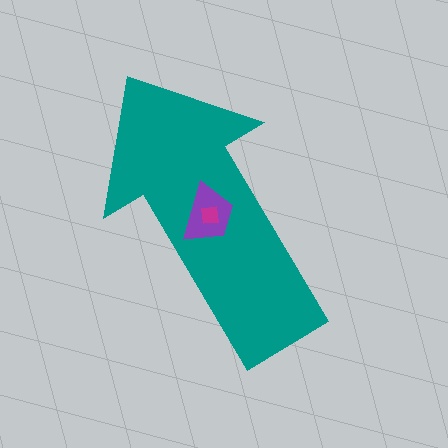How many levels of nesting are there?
3.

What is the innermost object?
The magenta square.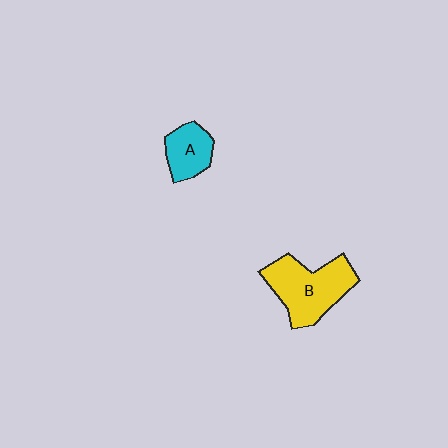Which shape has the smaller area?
Shape A (cyan).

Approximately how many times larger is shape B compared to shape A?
Approximately 1.9 times.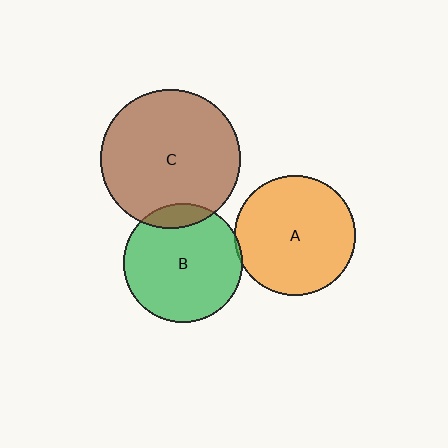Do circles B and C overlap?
Yes.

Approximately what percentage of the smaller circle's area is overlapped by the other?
Approximately 10%.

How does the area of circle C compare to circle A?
Approximately 1.3 times.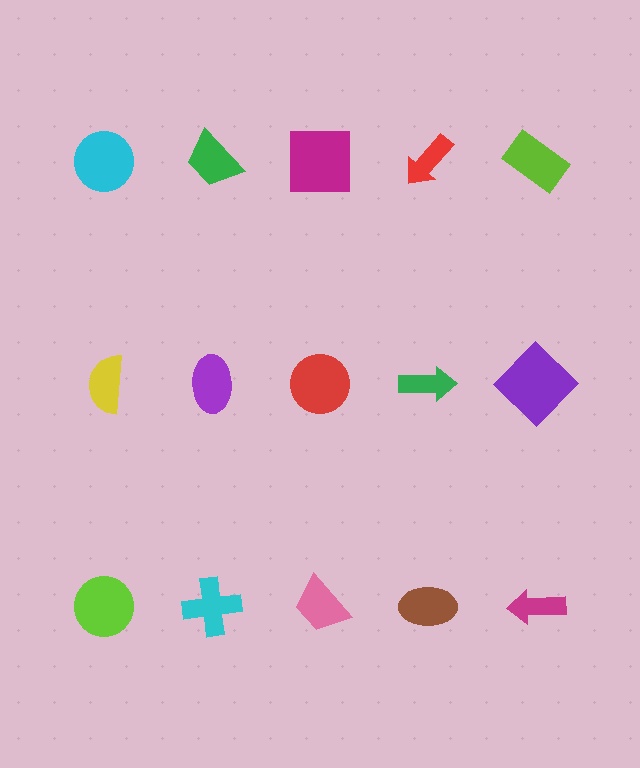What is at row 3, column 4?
A brown ellipse.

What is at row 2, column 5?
A purple diamond.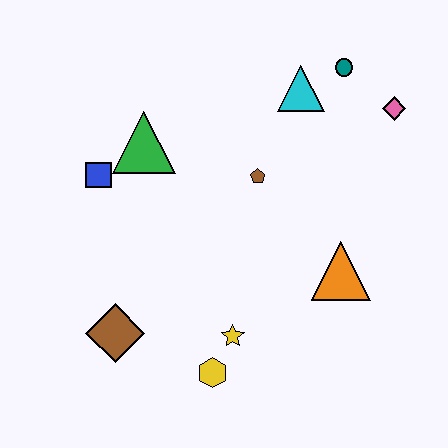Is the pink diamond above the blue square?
Yes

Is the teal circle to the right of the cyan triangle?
Yes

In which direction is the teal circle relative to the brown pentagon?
The teal circle is above the brown pentagon.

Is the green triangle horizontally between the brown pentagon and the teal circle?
No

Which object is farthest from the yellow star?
The teal circle is farthest from the yellow star.